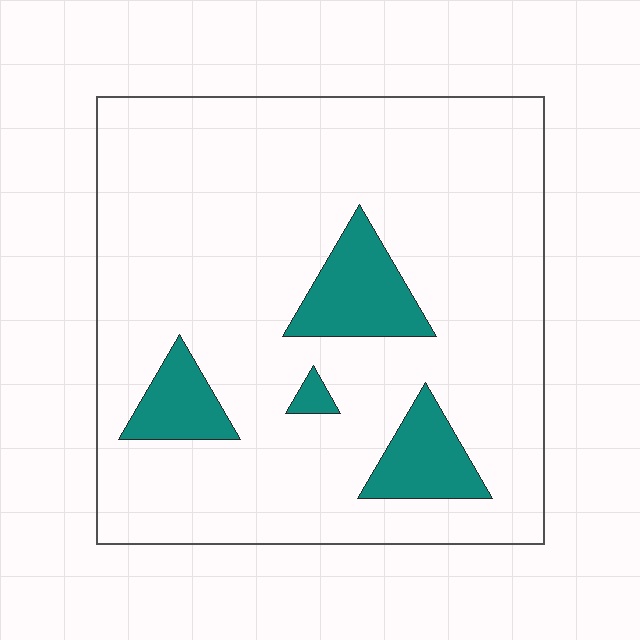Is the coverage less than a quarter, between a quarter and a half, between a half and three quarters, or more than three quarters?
Less than a quarter.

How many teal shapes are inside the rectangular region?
4.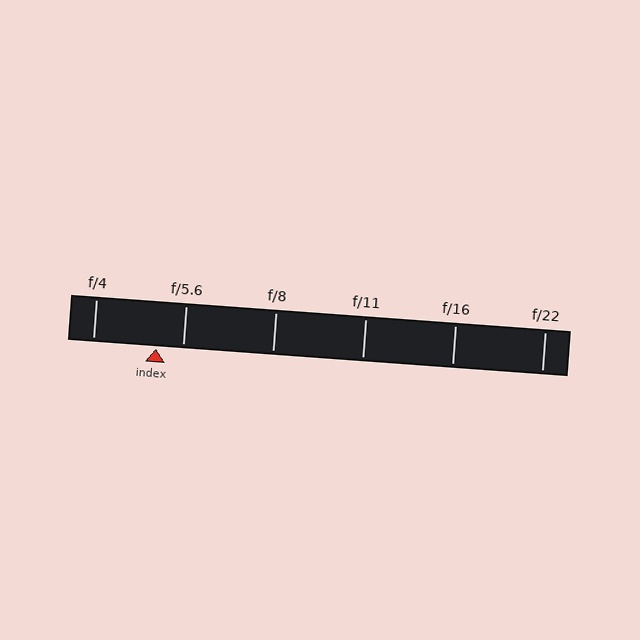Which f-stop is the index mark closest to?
The index mark is closest to f/5.6.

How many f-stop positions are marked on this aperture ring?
There are 6 f-stop positions marked.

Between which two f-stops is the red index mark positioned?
The index mark is between f/4 and f/5.6.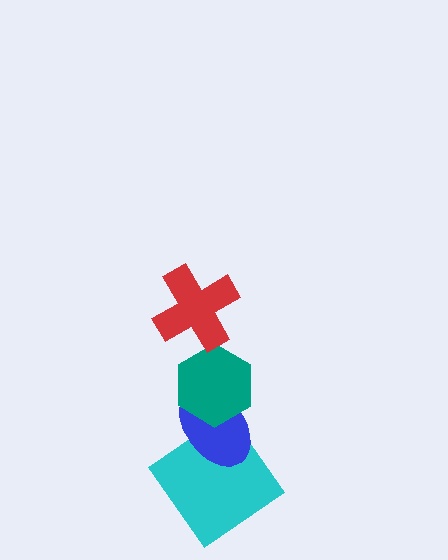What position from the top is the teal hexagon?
The teal hexagon is 2nd from the top.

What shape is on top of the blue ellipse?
The teal hexagon is on top of the blue ellipse.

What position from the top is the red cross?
The red cross is 1st from the top.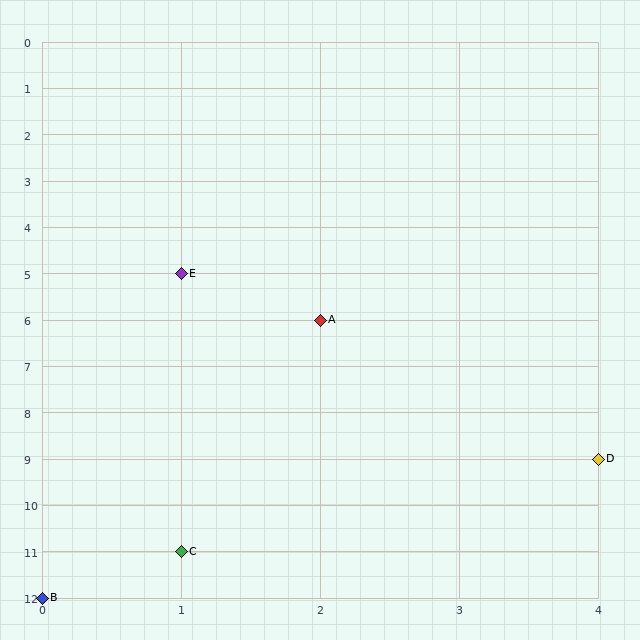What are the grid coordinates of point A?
Point A is at grid coordinates (2, 6).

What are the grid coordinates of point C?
Point C is at grid coordinates (1, 11).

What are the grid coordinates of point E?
Point E is at grid coordinates (1, 5).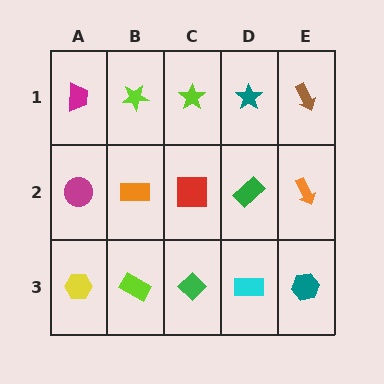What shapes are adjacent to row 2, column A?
A magenta trapezoid (row 1, column A), a yellow hexagon (row 3, column A), an orange rectangle (row 2, column B).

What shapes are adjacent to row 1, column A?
A magenta circle (row 2, column A), a lime star (row 1, column B).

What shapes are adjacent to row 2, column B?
A lime star (row 1, column B), a lime rectangle (row 3, column B), a magenta circle (row 2, column A), a red square (row 2, column C).